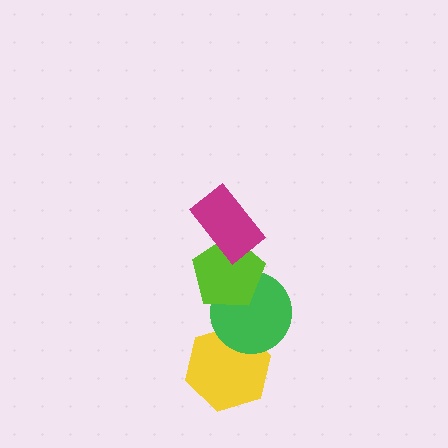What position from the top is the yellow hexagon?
The yellow hexagon is 4th from the top.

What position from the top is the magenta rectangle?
The magenta rectangle is 1st from the top.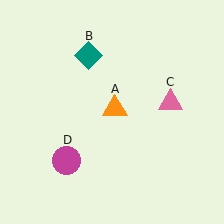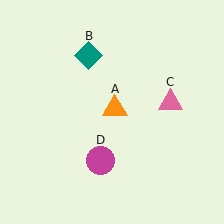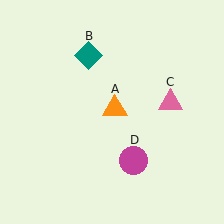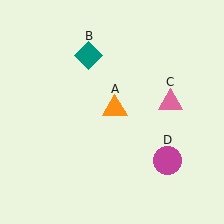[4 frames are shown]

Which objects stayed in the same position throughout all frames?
Orange triangle (object A) and teal diamond (object B) and pink triangle (object C) remained stationary.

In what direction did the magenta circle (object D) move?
The magenta circle (object D) moved right.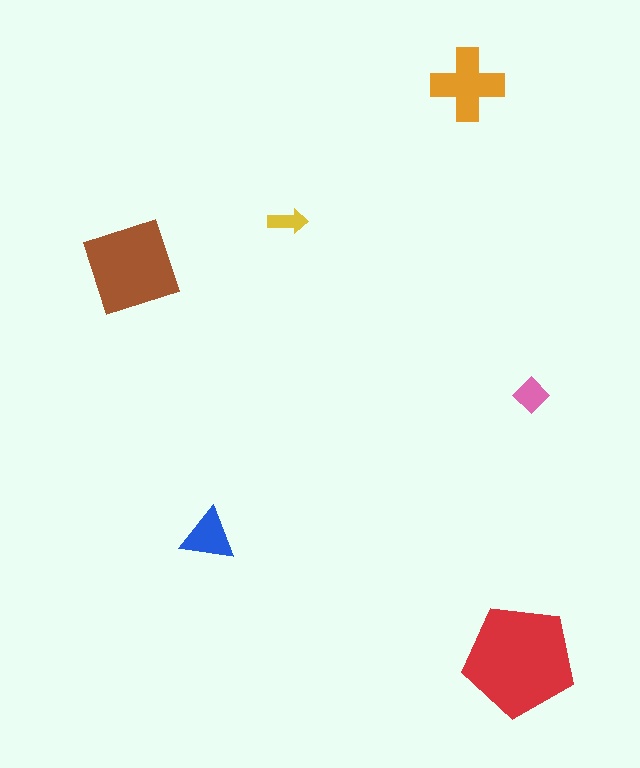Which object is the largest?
The red pentagon.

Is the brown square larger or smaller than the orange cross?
Larger.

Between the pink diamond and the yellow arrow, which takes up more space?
The pink diamond.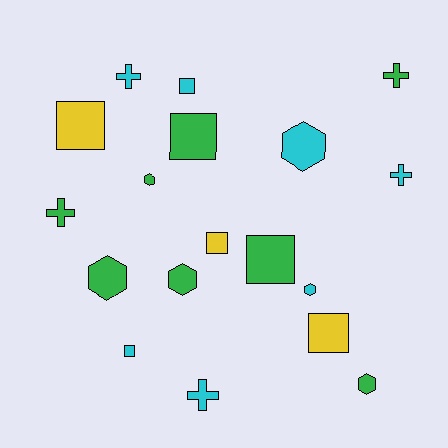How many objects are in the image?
There are 18 objects.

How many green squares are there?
There are 2 green squares.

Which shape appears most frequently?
Square, with 7 objects.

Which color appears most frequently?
Green, with 8 objects.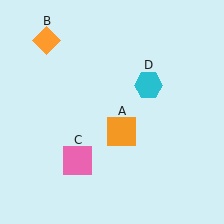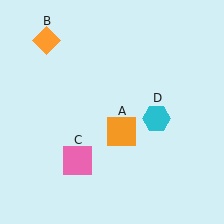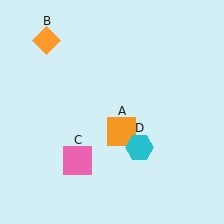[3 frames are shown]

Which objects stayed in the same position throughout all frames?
Orange square (object A) and orange diamond (object B) and pink square (object C) remained stationary.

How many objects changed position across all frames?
1 object changed position: cyan hexagon (object D).